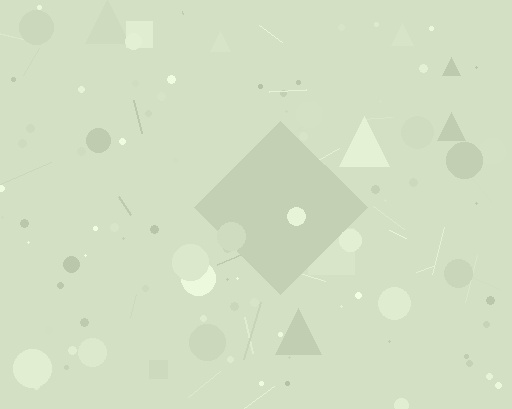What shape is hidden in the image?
A diamond is hidden in the image.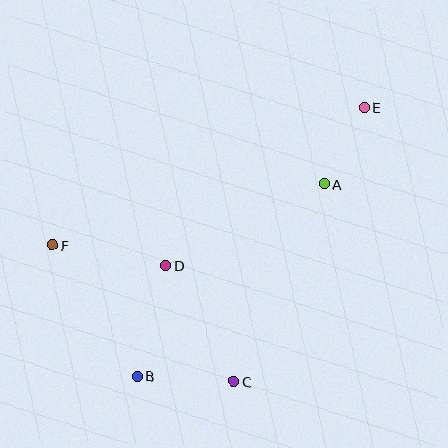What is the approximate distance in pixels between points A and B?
The distance between A and B is approximately 268 pixels.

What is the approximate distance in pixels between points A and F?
The distance between A and F is approximately 278 pixels.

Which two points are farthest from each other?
Points B and E are farthest from each other.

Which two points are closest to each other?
Points A and E are closest to each other.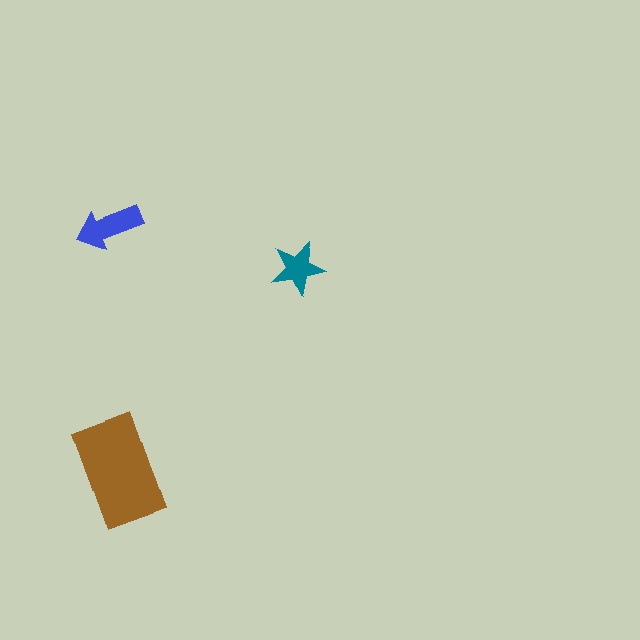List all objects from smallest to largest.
The teal star, the blue arrow, the brown rectangle.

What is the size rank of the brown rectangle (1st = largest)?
1st.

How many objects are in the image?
There are 3 objects in the image.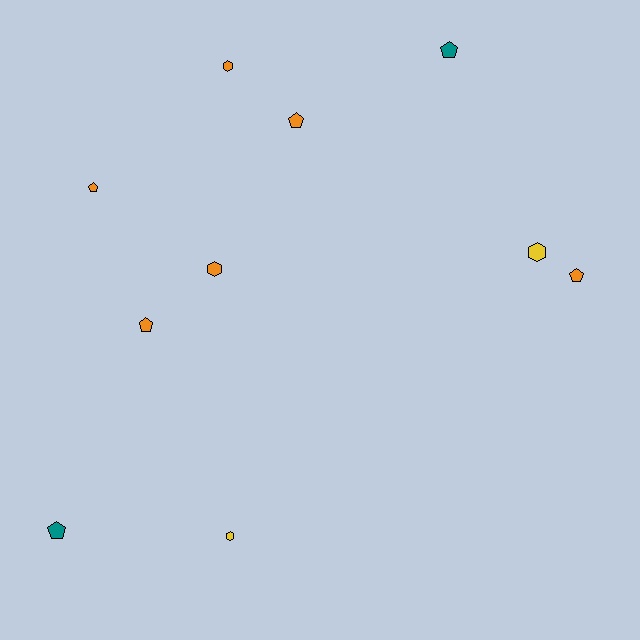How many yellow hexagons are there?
There are 2 yellow hexagons.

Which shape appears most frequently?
Pentagon, with 6 objects.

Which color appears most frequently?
Orange, with 6 objects.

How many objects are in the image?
There are 10 objects.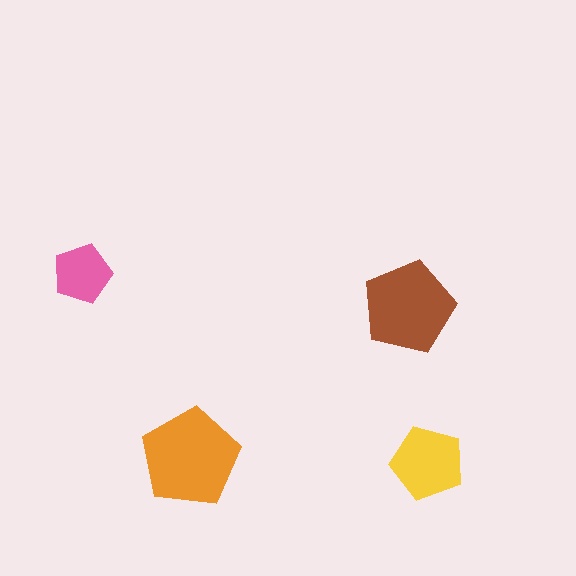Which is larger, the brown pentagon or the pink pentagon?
The brown one.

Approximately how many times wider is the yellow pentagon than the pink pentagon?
About 1.5 times wider.